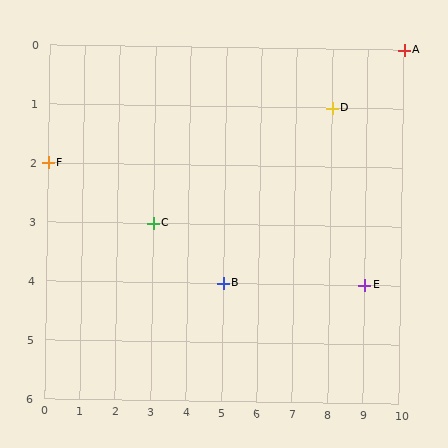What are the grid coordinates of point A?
Point A is at grid coordinates (10, 0).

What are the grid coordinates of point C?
Point C is at grid coordinates (3, 3).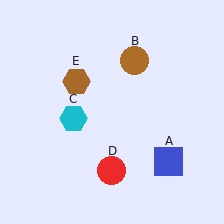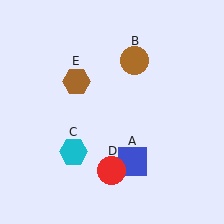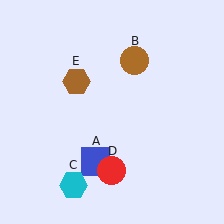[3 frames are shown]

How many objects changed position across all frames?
2 objects changed position: blue square (object A), cyan hexagon (object C).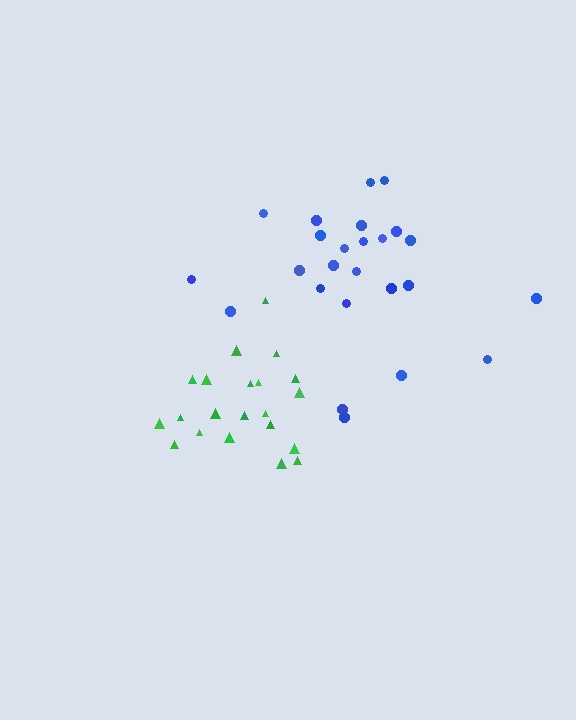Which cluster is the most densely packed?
Green.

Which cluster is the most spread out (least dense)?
Blue.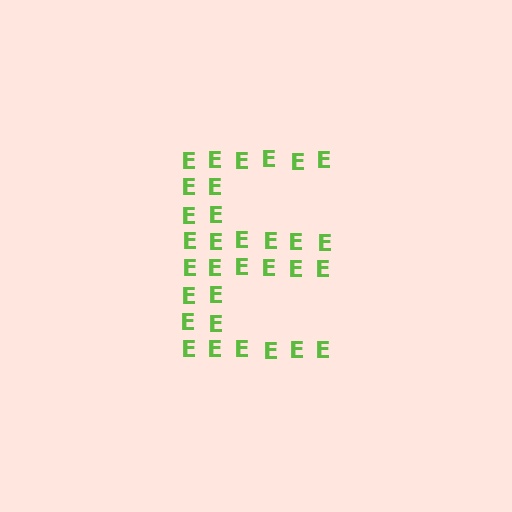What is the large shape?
The large shape is the letter E.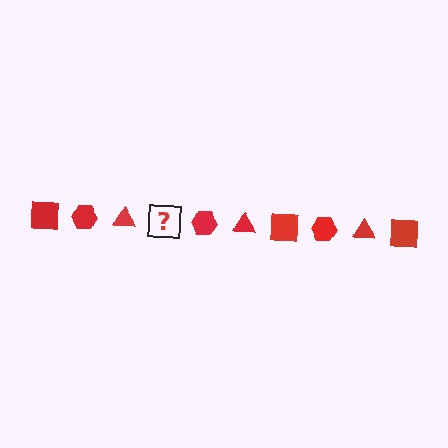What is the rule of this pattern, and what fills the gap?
The rule is that the pattern cycles through square, hexagon, triangle shapes in red. The gap should be filled with a red square.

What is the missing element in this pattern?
The missing element is a red square.